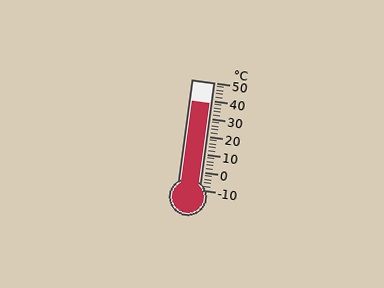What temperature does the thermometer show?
The thermometer shows approximately 38°C.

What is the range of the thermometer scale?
The thermometer scale ranges from -10°C to 50°C.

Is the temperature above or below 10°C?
The temperature is above 10°C.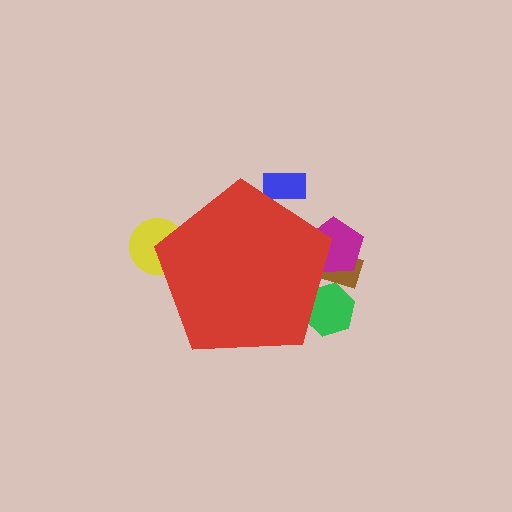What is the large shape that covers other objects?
A red pentagon.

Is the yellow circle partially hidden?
Yes, the yellow circle is partially hidden behind the red pentagon.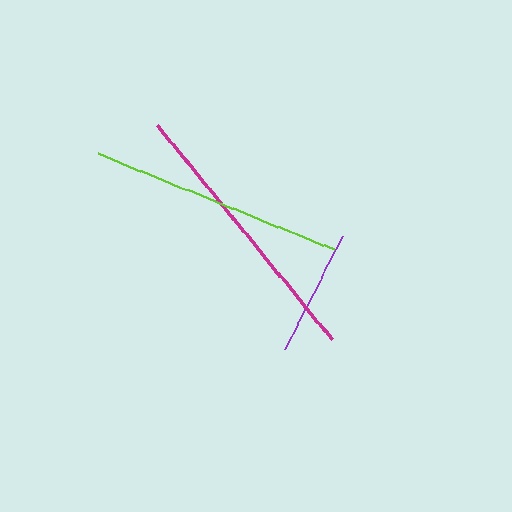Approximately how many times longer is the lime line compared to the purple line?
The lime line is approximately 2.0 times the length of the purple line.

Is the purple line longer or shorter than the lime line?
The lime line is longer than the purple line.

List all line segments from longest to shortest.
From longest to shortest: magenta, lime, purple.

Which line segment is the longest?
The magenta line is the longest at approximately 276 pixels.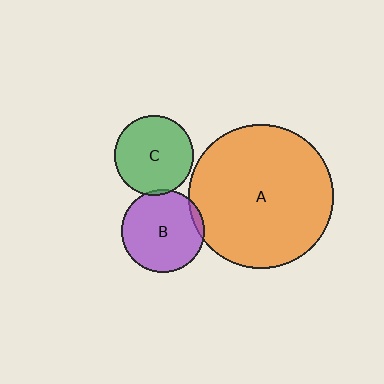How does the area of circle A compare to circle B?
Approximately 3.1 times.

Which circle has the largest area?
Circle A (orange).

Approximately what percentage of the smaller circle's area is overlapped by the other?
Approximately 5%.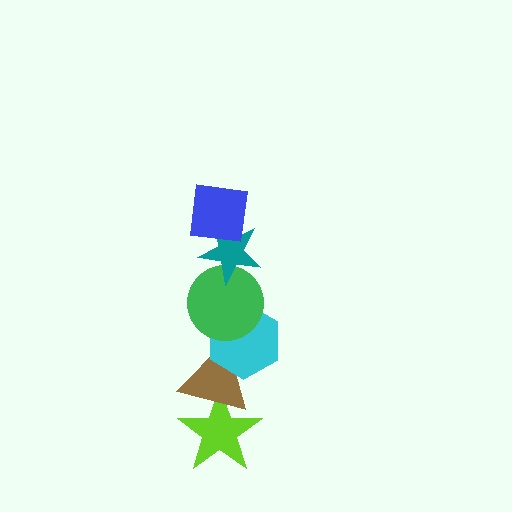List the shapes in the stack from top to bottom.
From top to bottom: the blue square, the teal star, the green circle, the cyan hexagon, the brown triangle, the lime star.